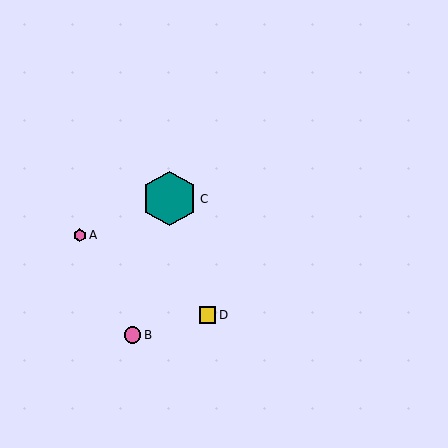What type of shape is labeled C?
Shape C is a teal hexagon.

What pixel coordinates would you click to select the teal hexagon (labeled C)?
Click at (169, 199) to select the teal hexagon C.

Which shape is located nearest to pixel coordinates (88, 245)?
The pink hexagon (labeled A) at (80, 235) is nearest to that location.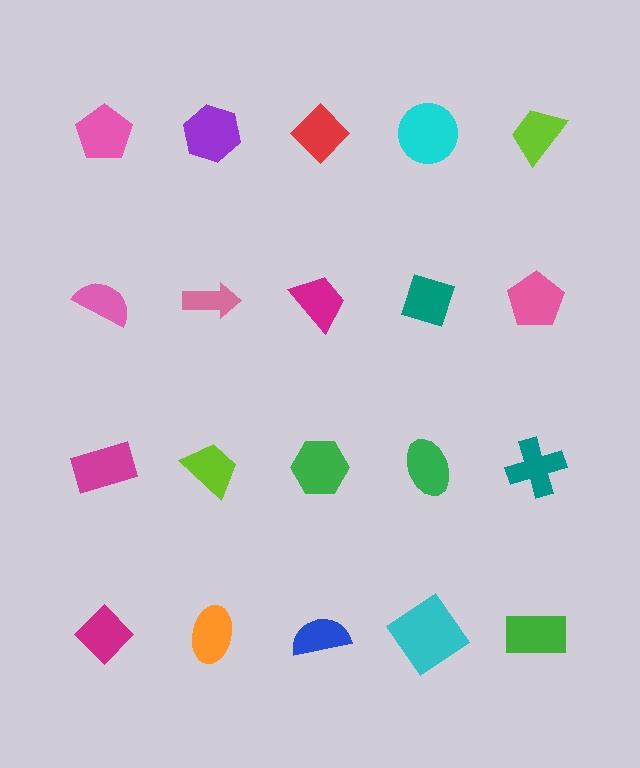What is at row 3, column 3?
A green hexagon.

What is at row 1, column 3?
A red diamond.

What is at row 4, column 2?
An orange ellipse.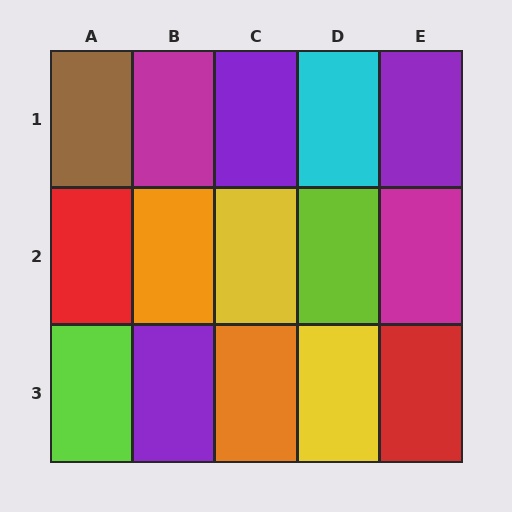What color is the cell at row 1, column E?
Purple.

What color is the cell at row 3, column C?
Orange.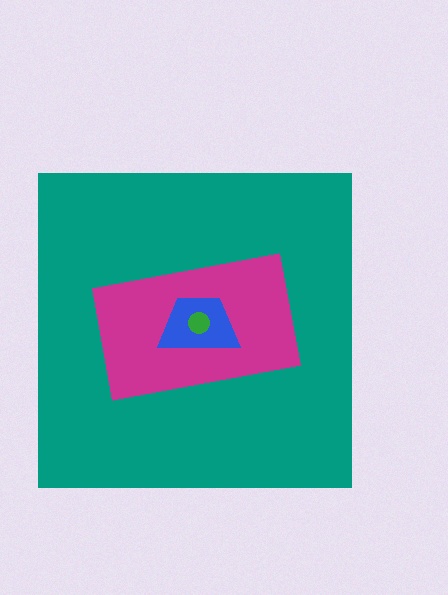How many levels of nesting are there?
4.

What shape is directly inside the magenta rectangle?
The blue trapezoid.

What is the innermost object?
The green circle.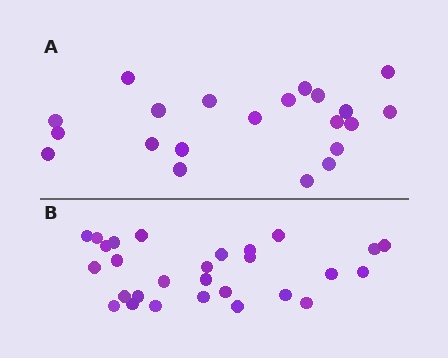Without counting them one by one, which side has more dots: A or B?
Region B (the bottom region) has more dots.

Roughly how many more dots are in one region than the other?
Region B has roughly 8 or so more dots than region A.